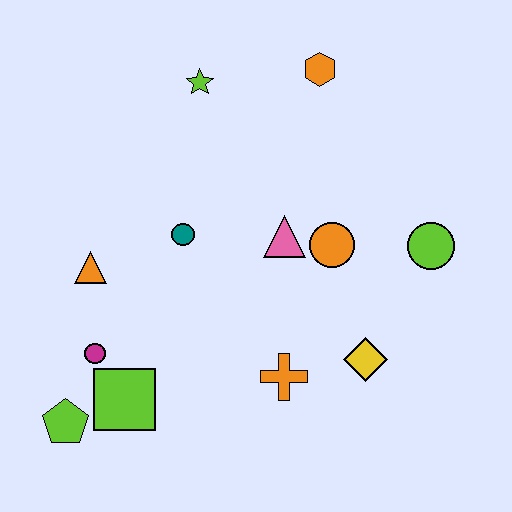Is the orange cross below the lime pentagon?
No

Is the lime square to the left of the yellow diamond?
Yes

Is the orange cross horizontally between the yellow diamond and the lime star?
Yes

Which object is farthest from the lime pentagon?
The orange hexagon is farthest from the lime pentagon.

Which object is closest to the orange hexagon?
The lime star is closest to the orange hexagon.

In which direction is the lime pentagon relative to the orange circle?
The lime pentagon is to the left of the orange circle.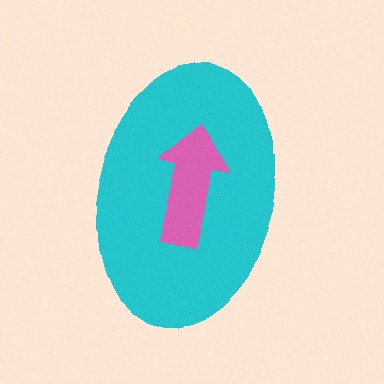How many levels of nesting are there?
2.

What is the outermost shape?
The cyan ellipse.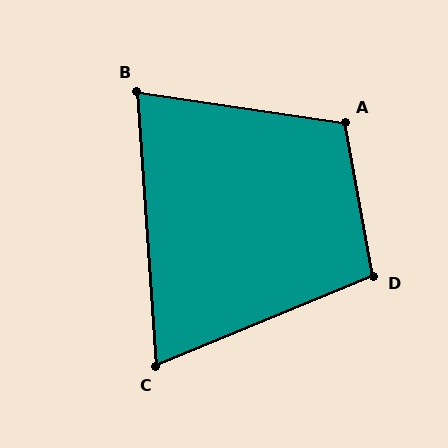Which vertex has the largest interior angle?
A, at approximately 109 degrees.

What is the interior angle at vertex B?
Approximately 78 degrees (acute).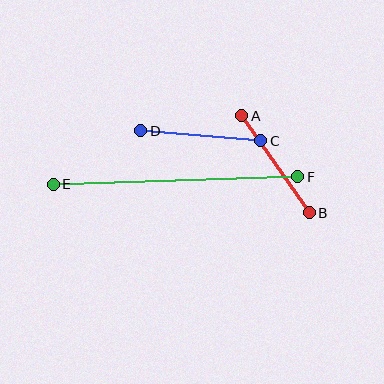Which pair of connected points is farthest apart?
Points E and F are farthest apart.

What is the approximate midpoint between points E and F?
The midpoint is at approximately (176, 181) pixels.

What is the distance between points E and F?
The distance is approximately 245 pixels.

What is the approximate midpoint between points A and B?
The midpoint is at approximately (275, 164) pixels.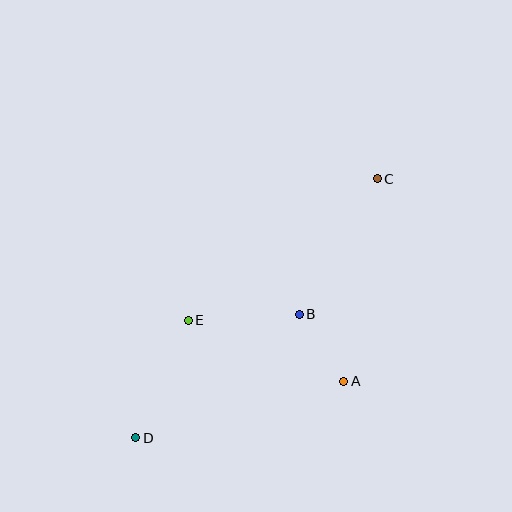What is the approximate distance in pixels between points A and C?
The distance between A and C is approximately 205 pixels.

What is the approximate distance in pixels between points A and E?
The distance between A and E is approximately 167 pixels.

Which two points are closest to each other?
Points A and B are closest to each other.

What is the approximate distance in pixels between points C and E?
The distance between C and E is approximately 236 pixels.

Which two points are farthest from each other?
Points C and D are farthest from each other.